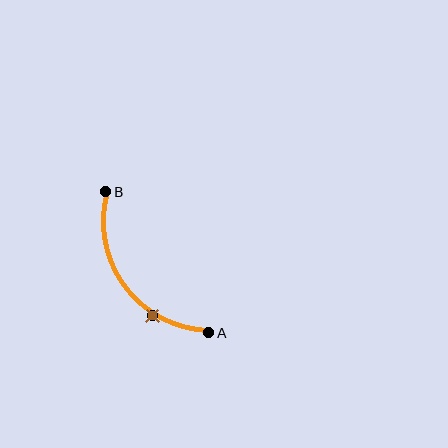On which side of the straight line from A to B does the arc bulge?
The arc bulges below and to the left of the straight line connecting A and B.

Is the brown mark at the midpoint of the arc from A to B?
No. The brown mark lies on the arc but is closer to endpoint A. The arc midpoint would be at the point on the curve equidistant along the arc from both A and B.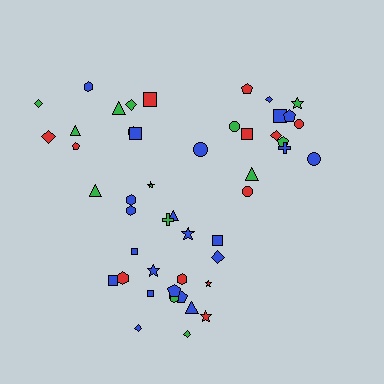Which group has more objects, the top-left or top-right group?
The top-right group.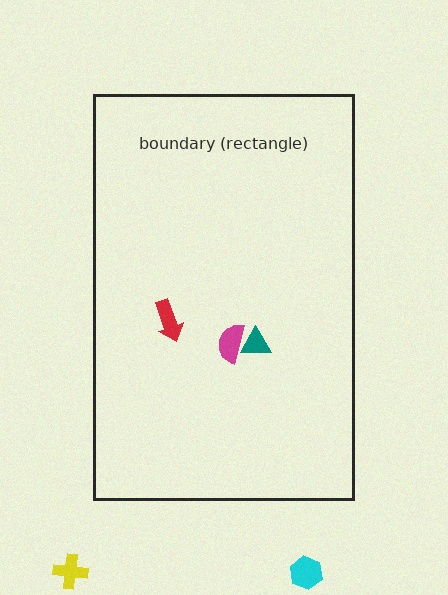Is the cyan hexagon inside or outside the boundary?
Outside.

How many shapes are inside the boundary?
3 inside, 2 outside.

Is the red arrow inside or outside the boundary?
Inside.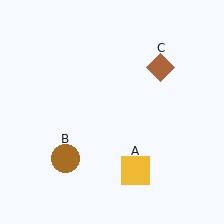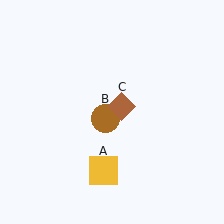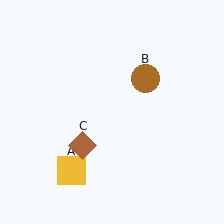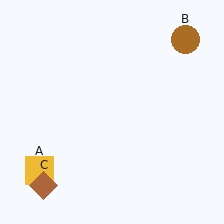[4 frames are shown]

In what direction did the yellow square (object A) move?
The yellow square (object A) moved left.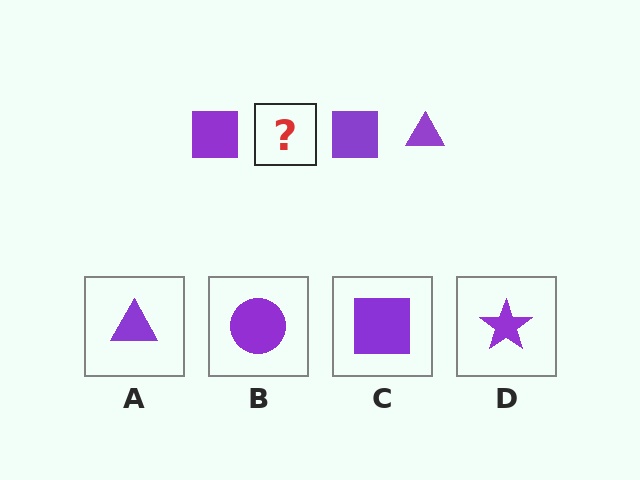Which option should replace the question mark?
Option A.